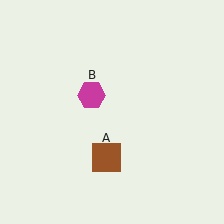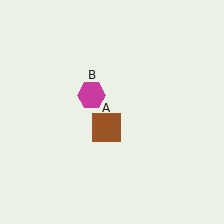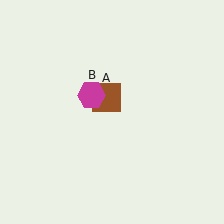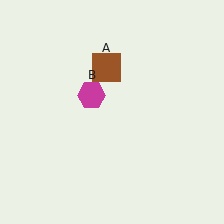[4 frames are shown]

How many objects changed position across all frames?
1 object changed position: brown square (object A).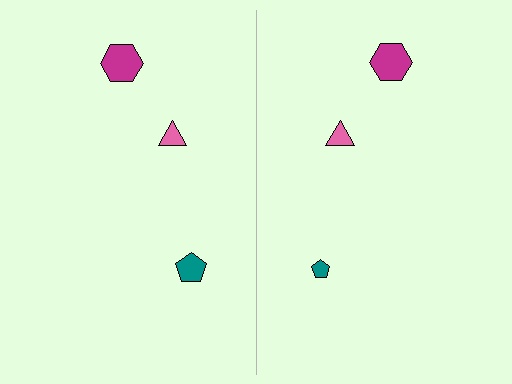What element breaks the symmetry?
The teal pentagon on the right side has a different size than its mirror counterpart.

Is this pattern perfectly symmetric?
No, the pattern is not perfectly symmetric. The teal pentagon on the right side has a different size than its mirror counterpart.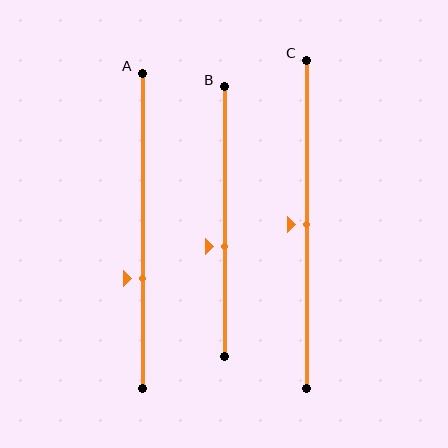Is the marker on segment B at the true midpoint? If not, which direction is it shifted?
No, the marker on segment B is shifted downward by about 9% of the segment length.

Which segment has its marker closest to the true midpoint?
Segment C has its marker closest to the true midpoint.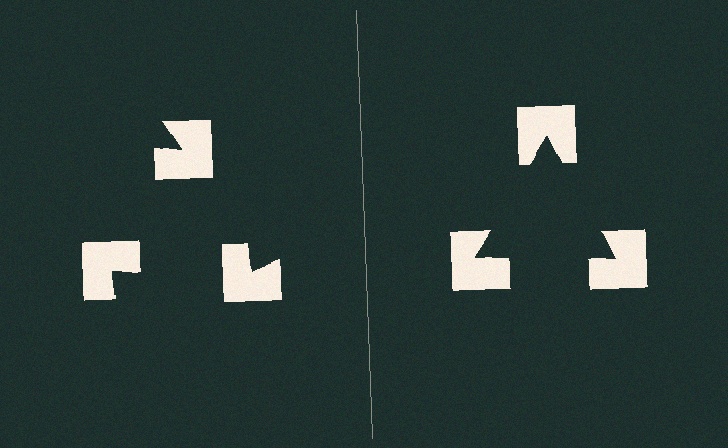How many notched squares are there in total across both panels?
6 — 3 on each side.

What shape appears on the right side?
An illusory triangle.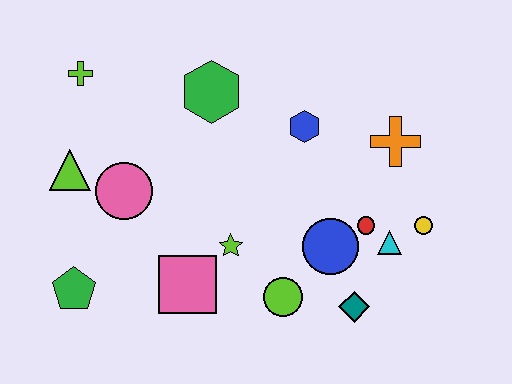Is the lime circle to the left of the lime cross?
No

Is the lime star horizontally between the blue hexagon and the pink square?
Yes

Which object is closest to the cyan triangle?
The red circle is closest to the cyan triangle.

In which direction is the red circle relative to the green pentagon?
The red circle is to the right of the green pentagon.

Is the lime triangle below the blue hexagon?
Yes